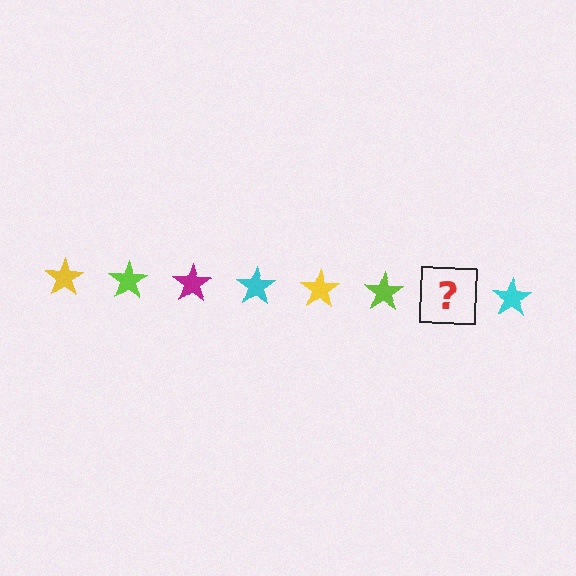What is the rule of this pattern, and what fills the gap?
The rule is that the pattern cycles through yellow, lime, magenta, cyan stars. The gap should be filled with a magenta star.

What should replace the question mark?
The question mark should be replaced with a magenta star.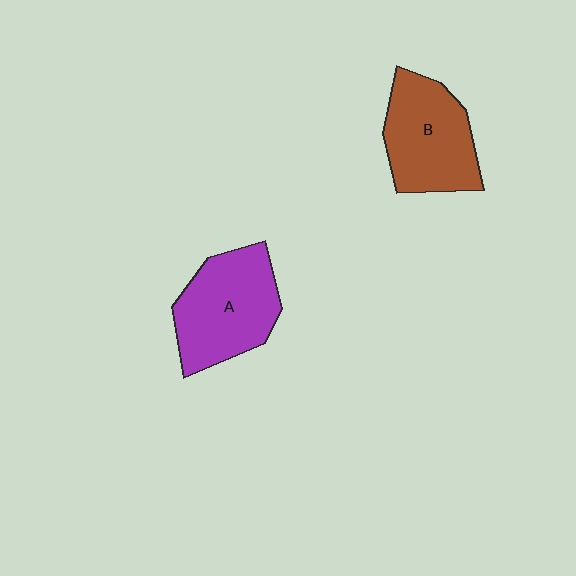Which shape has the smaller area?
Shape B (brown).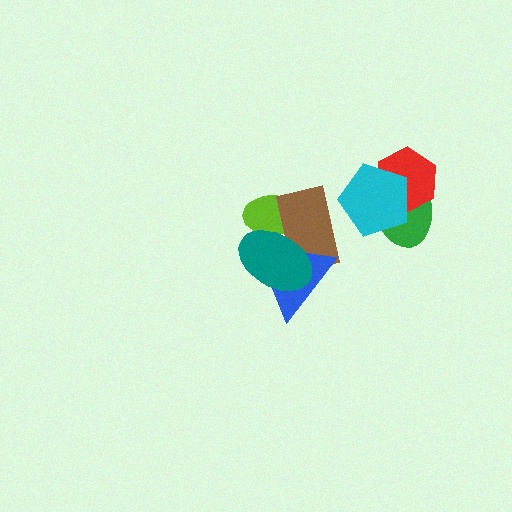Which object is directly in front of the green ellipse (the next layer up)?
The red hexagon is directly in front of the green ellipse.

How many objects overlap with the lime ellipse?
3 objects overlap with the lime ellipse.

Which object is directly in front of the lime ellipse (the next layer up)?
The brown rectangle is directly in front of the lime ellipse.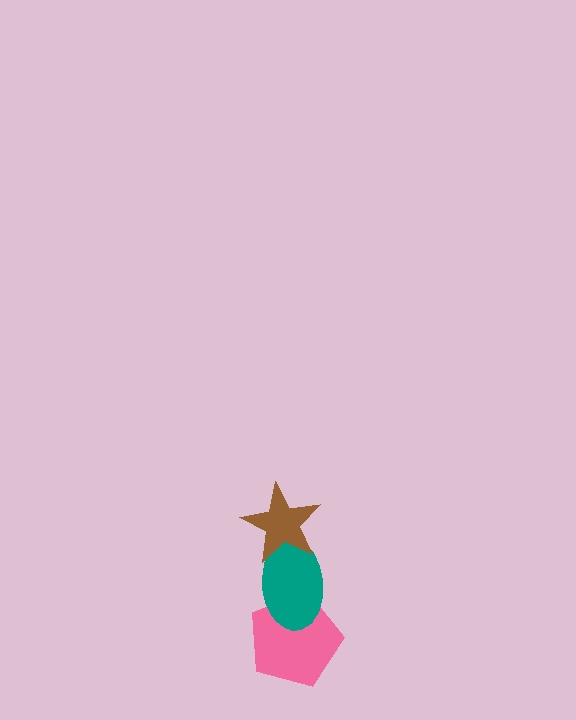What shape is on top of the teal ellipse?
The brown star is on top of the teal ellipse.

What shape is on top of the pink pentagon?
The teal ellipse is on top of the pink pentagon.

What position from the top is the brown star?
The brown star is 1st from the top.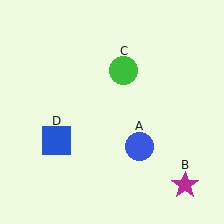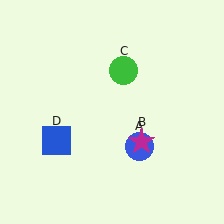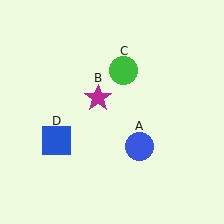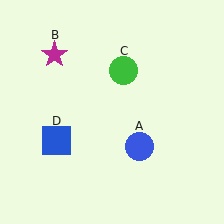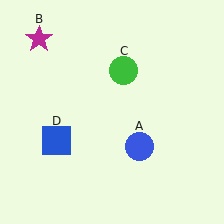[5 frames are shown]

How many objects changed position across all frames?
1 object changed position: magenta star (object B).